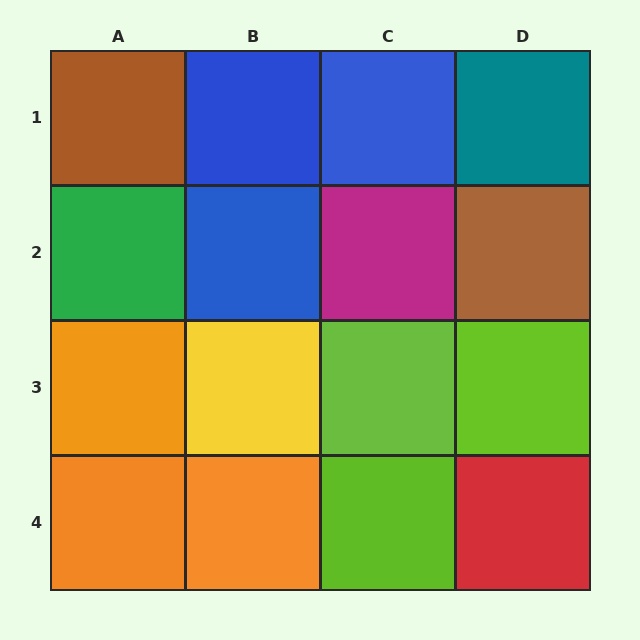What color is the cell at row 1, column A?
Brown.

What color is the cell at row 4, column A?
Orange.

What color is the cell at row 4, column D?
Red.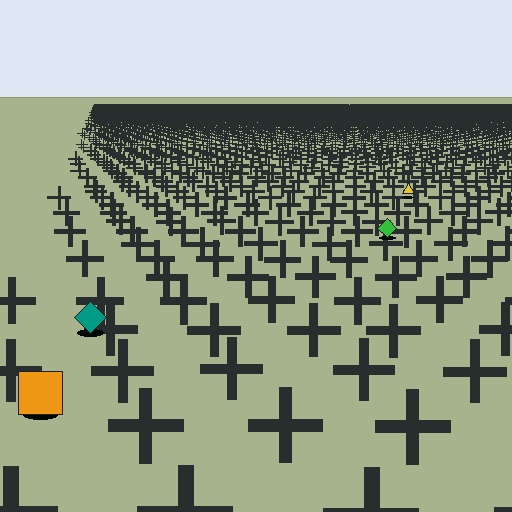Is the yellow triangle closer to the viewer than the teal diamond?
No. The teal diamond is closer — you can tell from the texture gradient: the ground texture is coarser near it.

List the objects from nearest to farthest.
From nearest to farthest: the orange square, the teal diamond, the green diamond, the yellow triangle.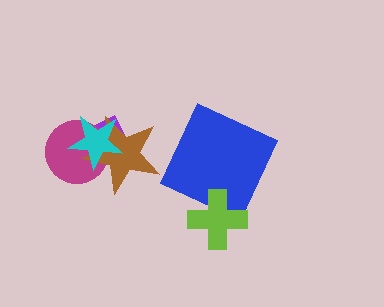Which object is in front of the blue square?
The lime cross is in front of the blue square.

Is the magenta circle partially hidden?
Yes, it is partially covered by another shape.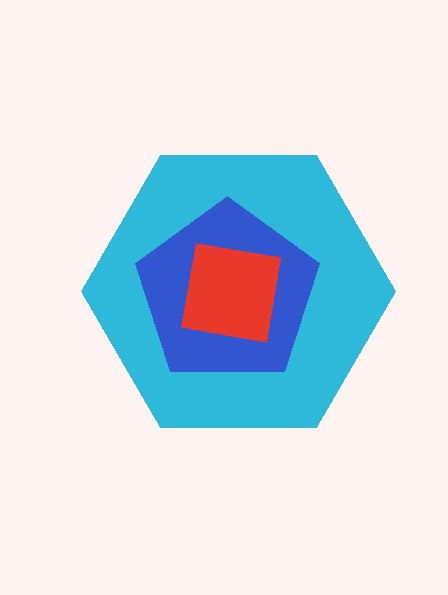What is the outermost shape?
The cyan hexagon.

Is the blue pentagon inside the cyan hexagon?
Yes.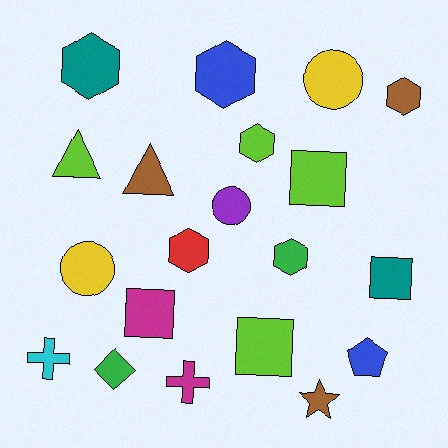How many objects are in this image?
There are 20 objects.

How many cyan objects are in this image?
There is 1 cyan object.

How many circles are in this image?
There are 3 circles.